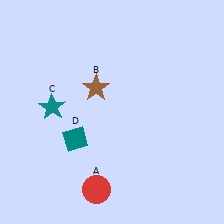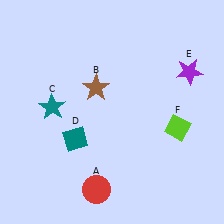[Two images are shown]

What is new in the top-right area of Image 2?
A purple star (E) was added in the top-right area of Image 2.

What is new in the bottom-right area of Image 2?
A lime diamond (F) was added in the bottom-right area of Image 2.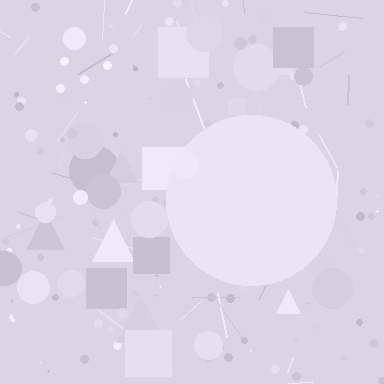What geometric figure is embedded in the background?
A circle is embedded in the background.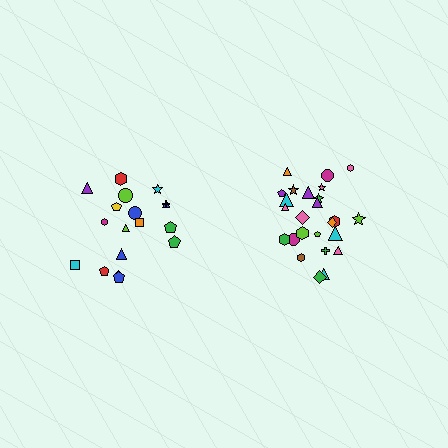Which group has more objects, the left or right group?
The right group.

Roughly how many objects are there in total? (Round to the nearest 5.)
Roughly 45 objects in total.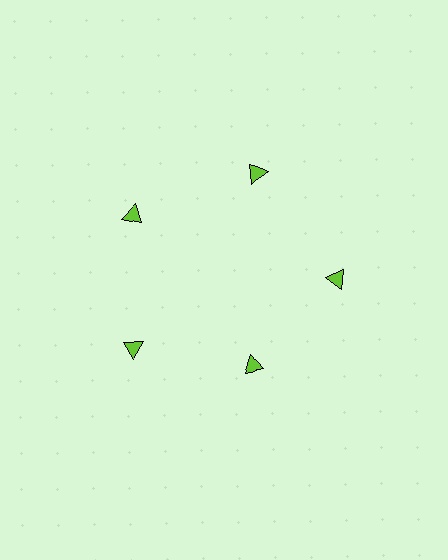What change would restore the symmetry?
The symmetry would be restored by moving it outward, back onto the ring so that all 5 triangles sit at equal angles and equal distance from the center.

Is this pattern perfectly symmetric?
No. The 5 lime triangles are arranged in a ring, but one element near the 5 o'clock position is pulled inward toward the center, breaking the 5-fold rotational symmetry.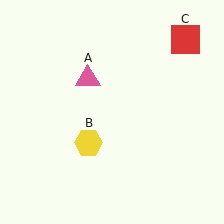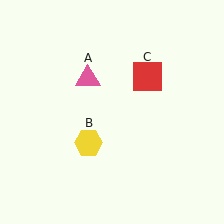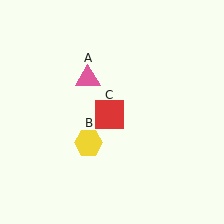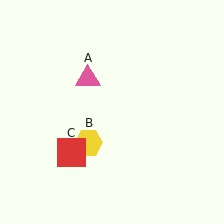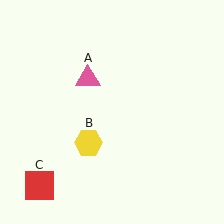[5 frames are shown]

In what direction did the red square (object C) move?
The red square (object C) moved down and to the left.